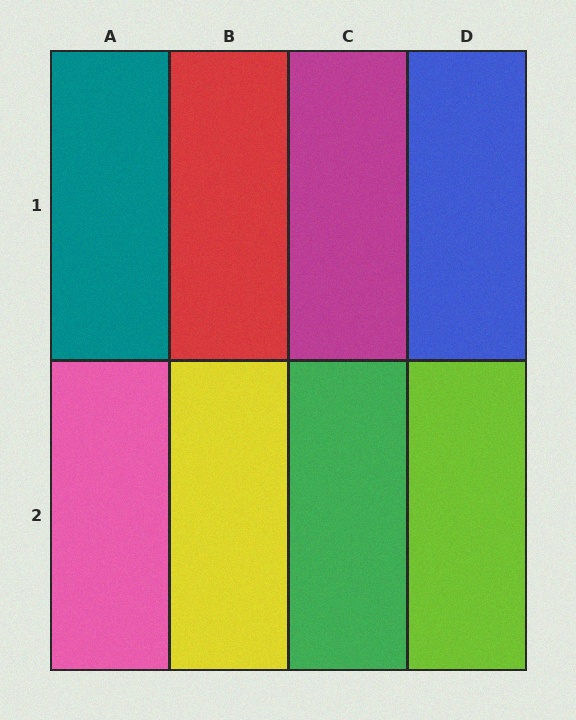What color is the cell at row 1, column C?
Magenta.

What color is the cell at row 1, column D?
Blue.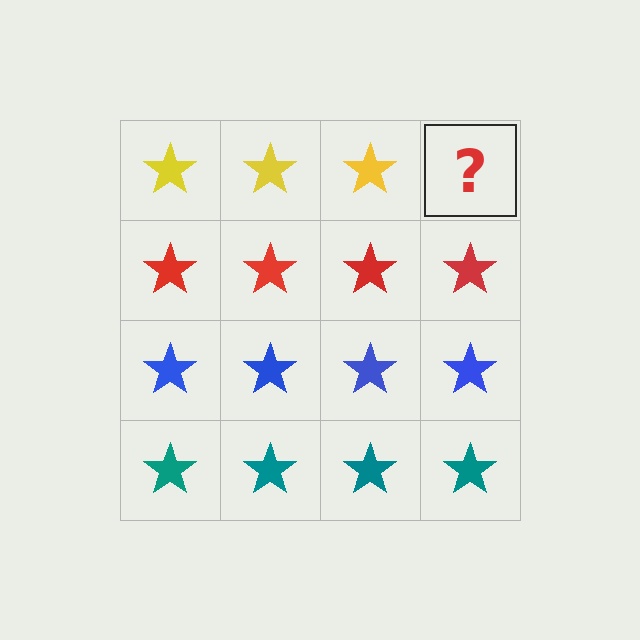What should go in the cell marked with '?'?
The missing cell should contain a yellow star.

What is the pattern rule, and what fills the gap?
The rule is that each row has a consistent color. The gap should be filled with a yellow star.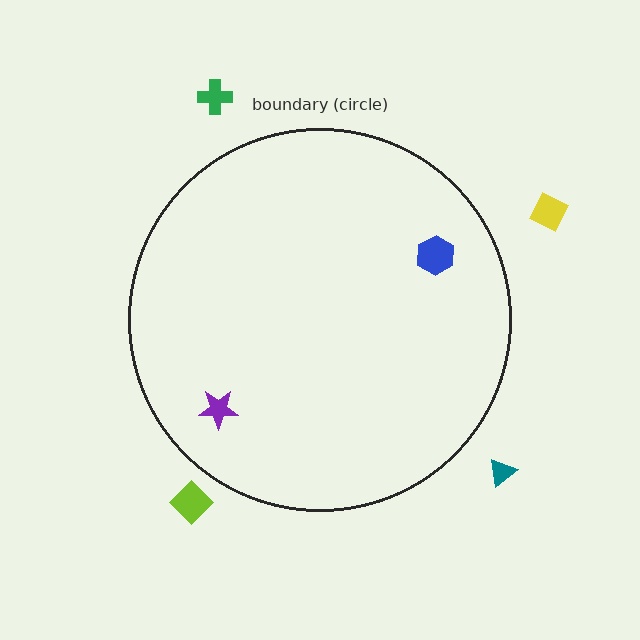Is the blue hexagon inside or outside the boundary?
Inside.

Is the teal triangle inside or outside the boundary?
Outside.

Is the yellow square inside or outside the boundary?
Outside.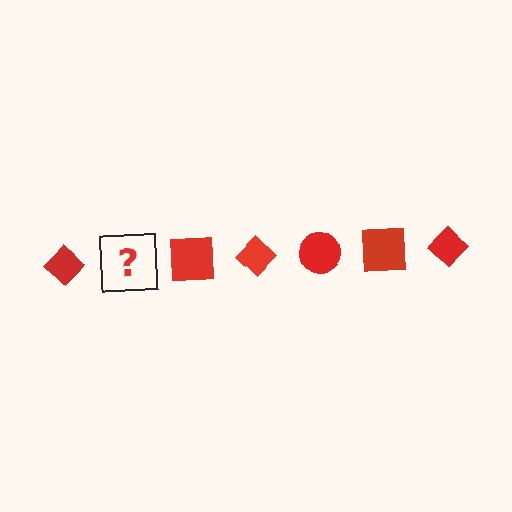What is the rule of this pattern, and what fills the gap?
The rule is that the pattern cycles through diamond, circle, square shapes in red. The gap should be filled with a red circle.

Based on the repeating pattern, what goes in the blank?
The blank should be a red circle.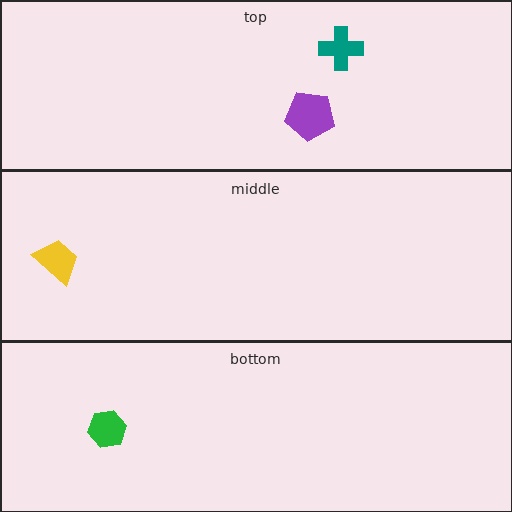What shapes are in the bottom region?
The green hexagon.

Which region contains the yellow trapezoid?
The middle region.